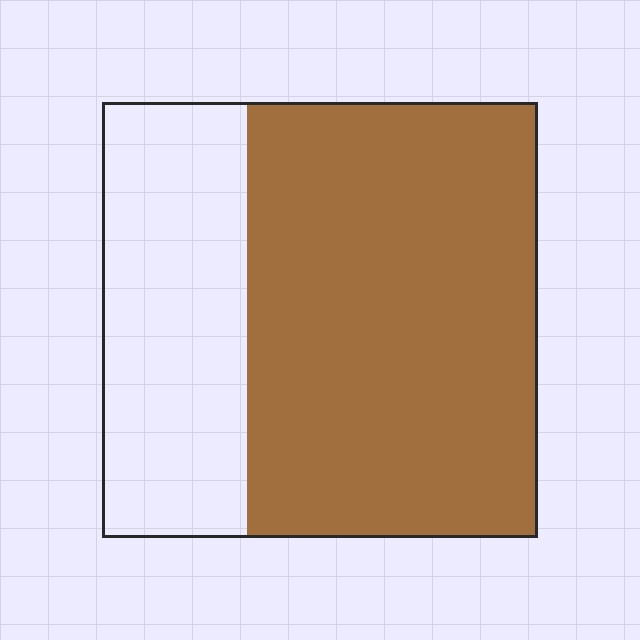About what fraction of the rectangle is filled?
About two thirds (2/3).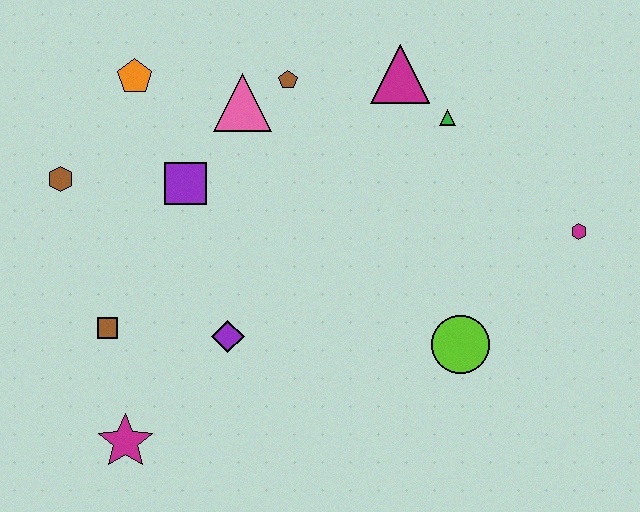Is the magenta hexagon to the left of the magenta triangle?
No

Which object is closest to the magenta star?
The brown square is closest to the magenta star.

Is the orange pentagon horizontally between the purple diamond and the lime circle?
No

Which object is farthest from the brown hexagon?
The magenta hexagon is farthest from the brown hexagon.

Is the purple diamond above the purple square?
No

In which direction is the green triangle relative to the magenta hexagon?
The green triangle is to the left of the magenta hexagon.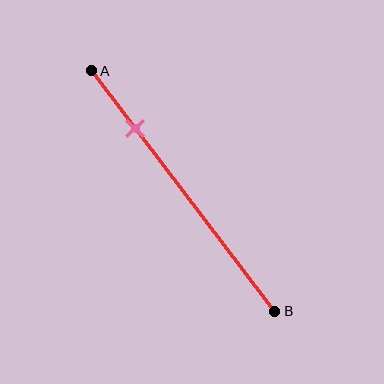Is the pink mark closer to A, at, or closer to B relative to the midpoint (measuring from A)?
The pink mark is closer to point A than the midpoint of segment AB.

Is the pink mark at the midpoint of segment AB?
No, the mark is at about 25% from A, not at the 50% midpoint.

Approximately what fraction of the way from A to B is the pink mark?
The pink mark is approximately 25% of the way from A to B.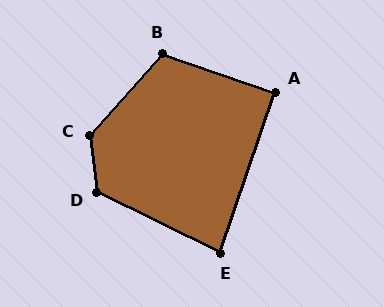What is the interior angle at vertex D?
Approximately 122 degrees (obtuse).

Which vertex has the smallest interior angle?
E, at approximately 83 degrees.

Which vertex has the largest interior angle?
C, at approximately 132 degrees.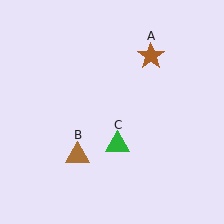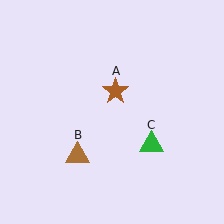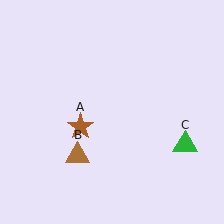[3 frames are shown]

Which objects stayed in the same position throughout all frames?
Brown triangle (object B) remained stationary.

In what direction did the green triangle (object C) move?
The green triangle (object C) moved right.